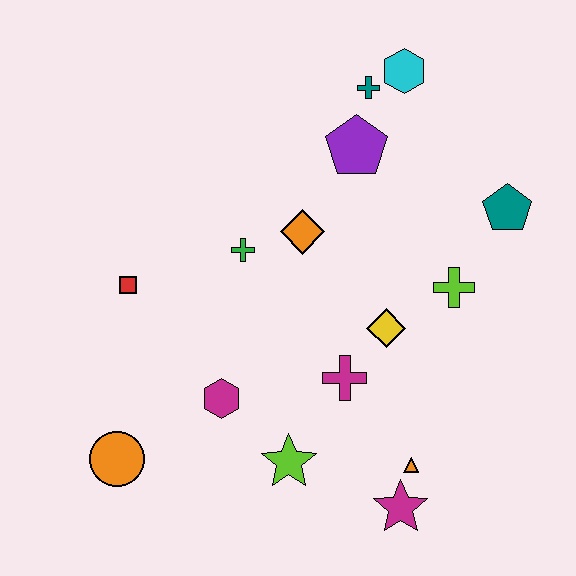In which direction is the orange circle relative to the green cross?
The orange circle is below the green cross.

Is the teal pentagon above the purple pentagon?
No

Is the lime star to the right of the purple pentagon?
No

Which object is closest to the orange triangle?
The magenta star is closest to the orange triangle.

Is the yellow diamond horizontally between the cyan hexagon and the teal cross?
Yes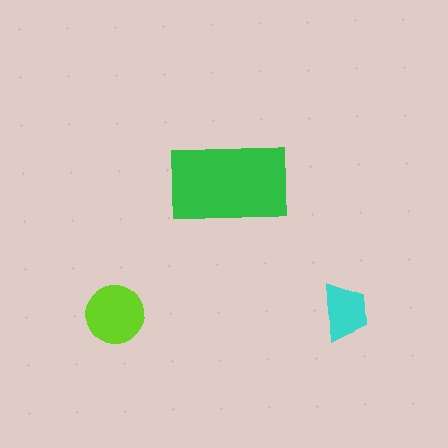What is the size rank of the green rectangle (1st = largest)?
1st.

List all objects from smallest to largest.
The cyan trapezoid, the lime circle, the green rectangle.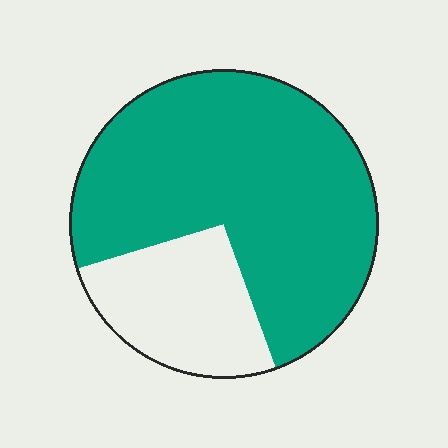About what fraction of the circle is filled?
About three quarters (3/4).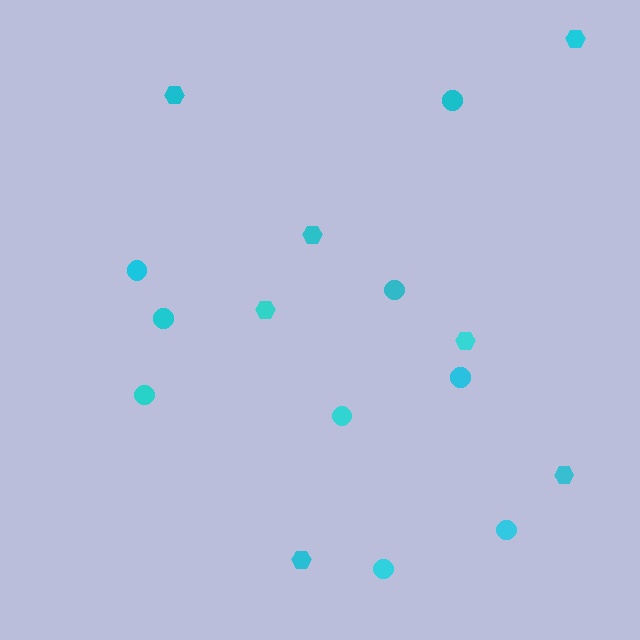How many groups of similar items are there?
There are 2 groups: one group of circles (9) and one group of hexagons (7).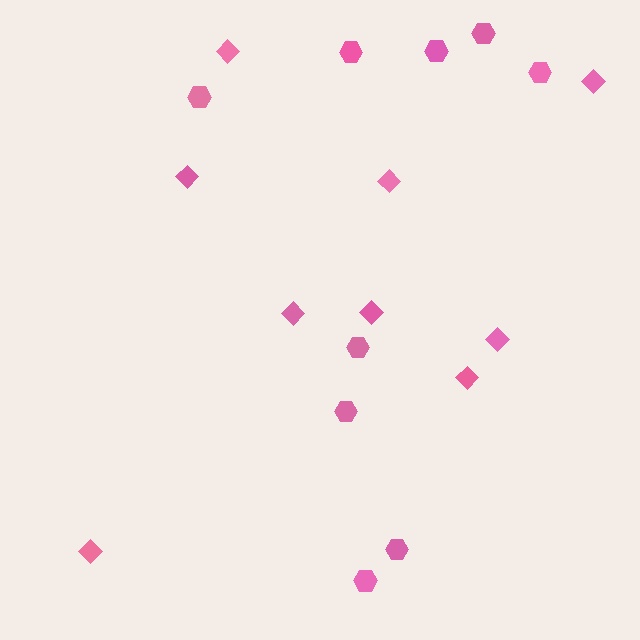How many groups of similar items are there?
There are 2 groups: one group of hexagons (9) and one group of diamonds (9).